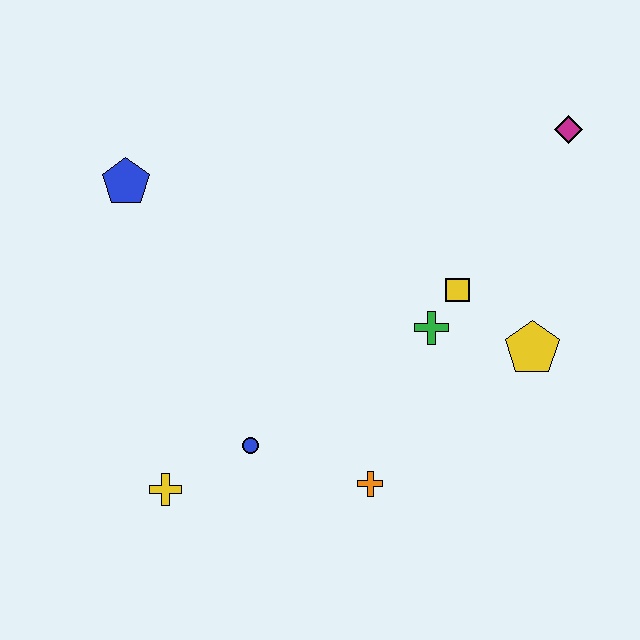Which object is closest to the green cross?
The yellow square is closest to the green cross.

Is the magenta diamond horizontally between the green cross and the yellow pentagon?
No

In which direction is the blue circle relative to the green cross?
The blue circle is to the left of the green cross.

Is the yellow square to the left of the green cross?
No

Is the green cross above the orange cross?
Yes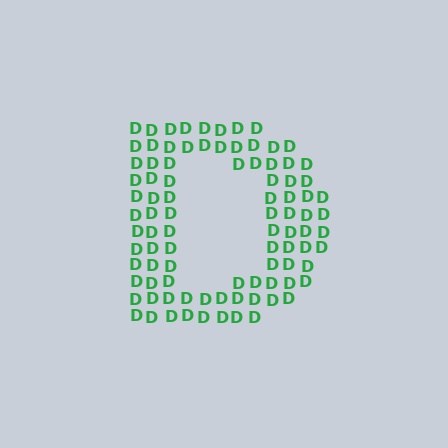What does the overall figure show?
The overall figure shows the letter D.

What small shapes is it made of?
It is made of small letter D's.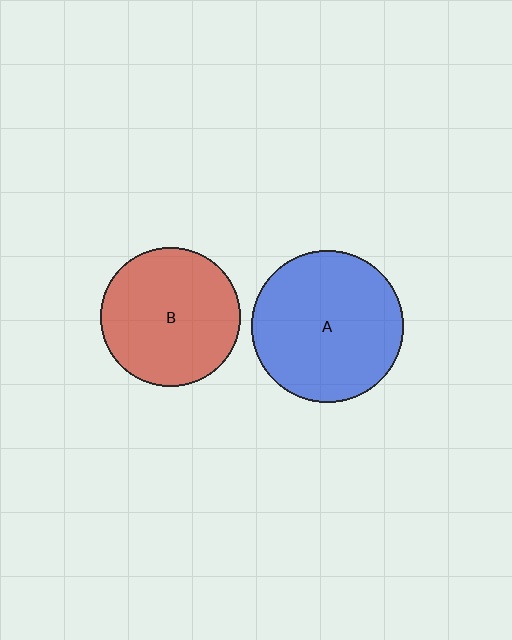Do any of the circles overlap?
No, none of the circles overlap.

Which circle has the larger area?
Circle A (blue).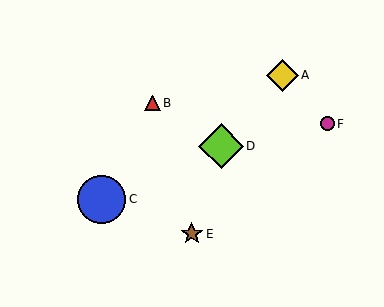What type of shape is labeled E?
Shape E is a brown star.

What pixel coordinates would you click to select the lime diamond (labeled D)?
Click at (221, 146) to select the lime diamond D.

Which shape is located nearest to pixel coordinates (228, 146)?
The lime diamond (labeled D) at (221, 146) is nearest to that location.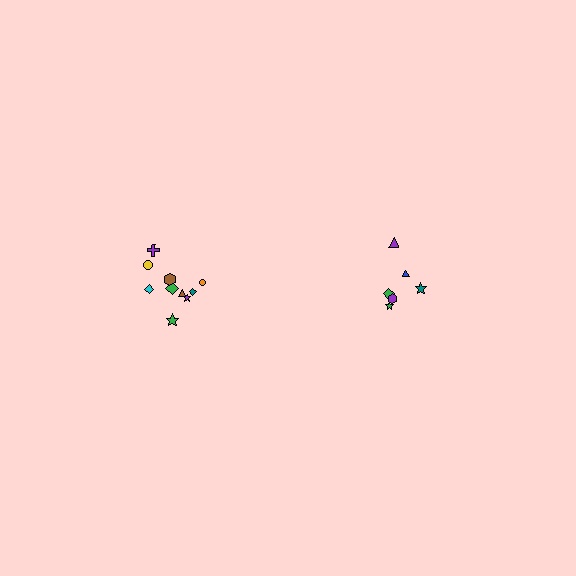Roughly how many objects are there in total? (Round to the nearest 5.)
Roughly 15 objects in total.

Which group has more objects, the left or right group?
The left group.